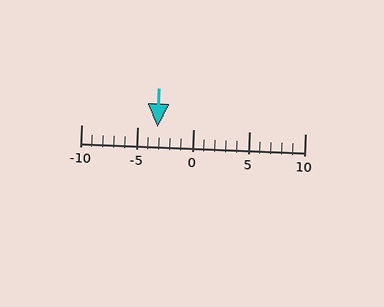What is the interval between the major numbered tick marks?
The major tick marks are spaced 5 units apart.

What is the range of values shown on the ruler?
The ruler shows values from -10 to 10.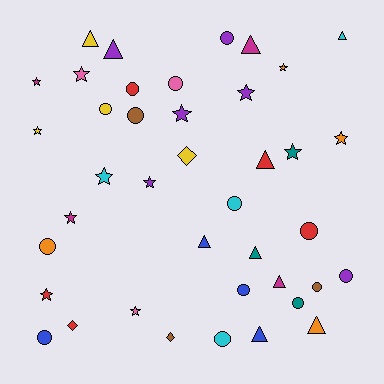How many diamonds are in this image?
There are 3 diamonds.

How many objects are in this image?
There are 40 objects.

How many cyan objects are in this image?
There are 4 cyan objects.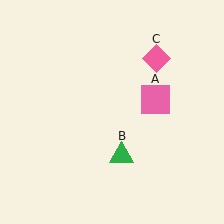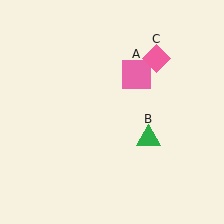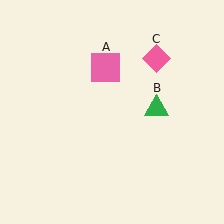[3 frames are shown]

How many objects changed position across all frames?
2 objects changed position: pink square (object A), green triangle (object B).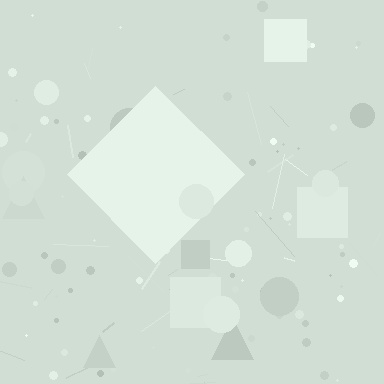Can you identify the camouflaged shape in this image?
The camouflaged shape is a diamond.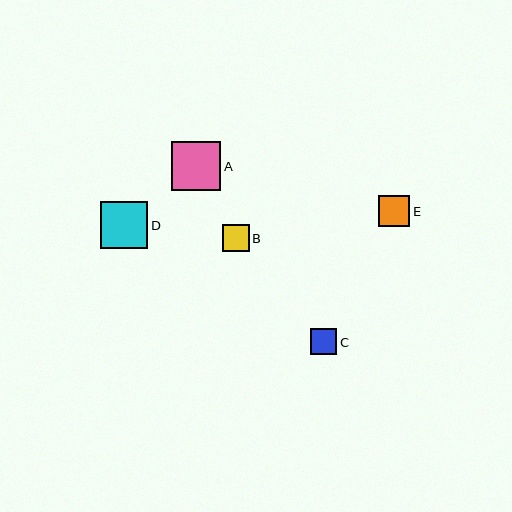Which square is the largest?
Square A is the largest with a size of approximately 49 pixels.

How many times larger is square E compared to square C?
Square E is approximately 1.2 times the size of square C.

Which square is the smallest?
Square B is the smallest with a size of approximately 27 pixels.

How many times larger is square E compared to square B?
Square E is approximately 1.2 times the size of square B.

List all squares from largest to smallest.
From largest to smallest: A, D, E, C, B.